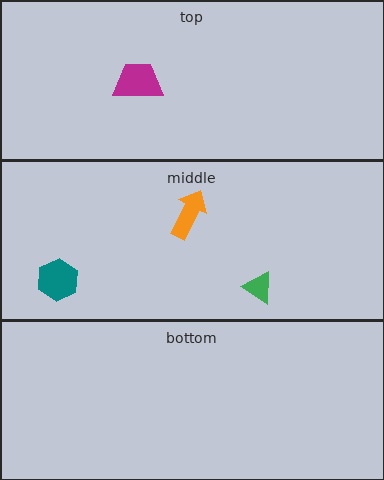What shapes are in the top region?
The magenta trapezoid.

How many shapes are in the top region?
1.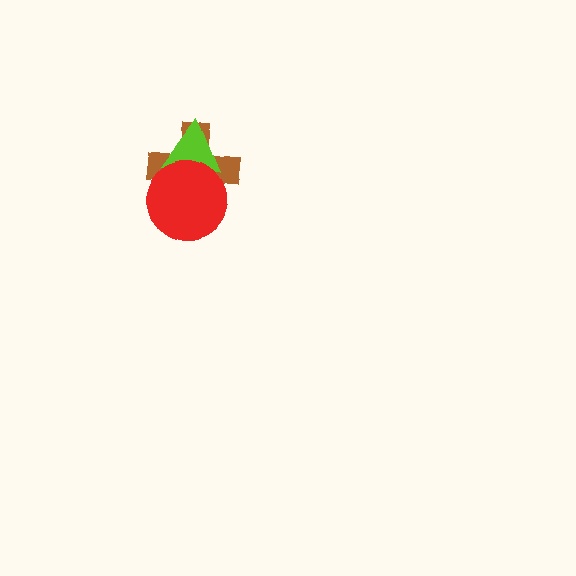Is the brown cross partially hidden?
Yes, it is partially covered by another shape.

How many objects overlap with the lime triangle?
2 objects overlap with the lime triangle.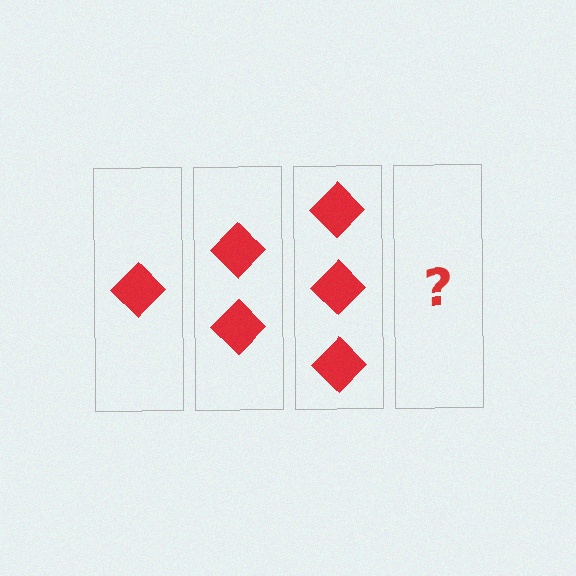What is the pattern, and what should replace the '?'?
The pattern is that each step adds one more diamond. The '?' should be 4 diamonds.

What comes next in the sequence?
The next element should be 4 diamonds.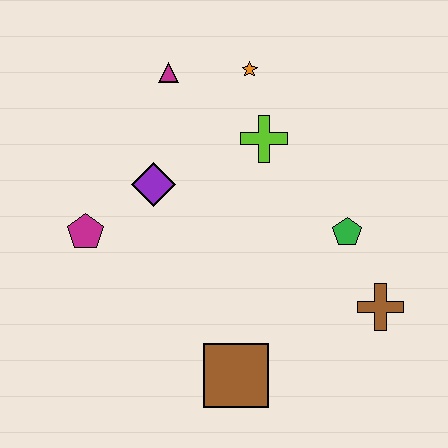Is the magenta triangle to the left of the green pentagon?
Yes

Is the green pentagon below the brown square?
No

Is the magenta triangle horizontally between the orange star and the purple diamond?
Yes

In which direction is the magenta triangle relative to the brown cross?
The magenta triangle is above the brown cross.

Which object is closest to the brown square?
The brown cross is closest to the brown square.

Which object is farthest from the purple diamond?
The brown cross is farthest from the purple diamond.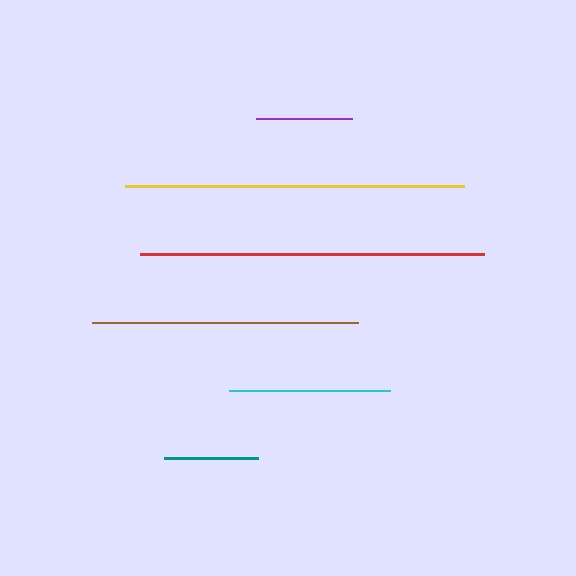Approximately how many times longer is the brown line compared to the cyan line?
The brown line is approximately 1.7 times the length of the cyan line.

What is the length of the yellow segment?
The yellow segment is approximately 339 pixels long.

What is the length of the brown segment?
The brown segment is approximately 266 pixels long.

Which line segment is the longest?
The red line is the longest at approximately 344 pixels.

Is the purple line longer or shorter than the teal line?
The purple line is longer than the teal line.